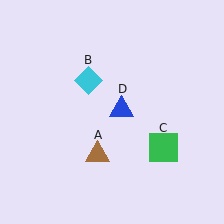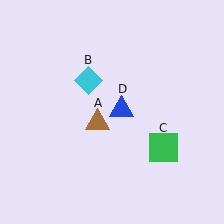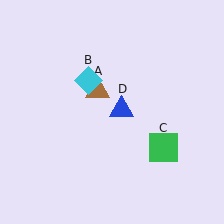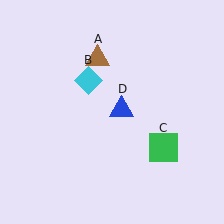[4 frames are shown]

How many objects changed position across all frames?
1 object changed position: brown triangle (object A).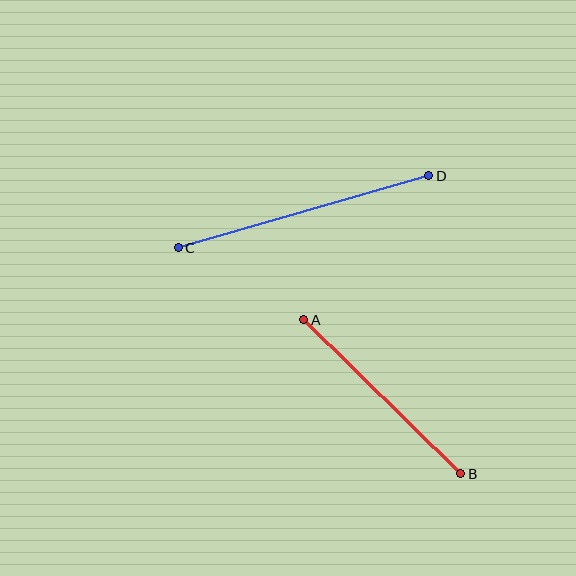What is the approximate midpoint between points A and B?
The midpoint is at approximately (382, 397) pixels.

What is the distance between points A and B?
The distance is approximately 220 pixels.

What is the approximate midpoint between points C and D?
The midpoint is at approximately (304, 212) pixels.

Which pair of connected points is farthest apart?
Points C and D are farthest apart.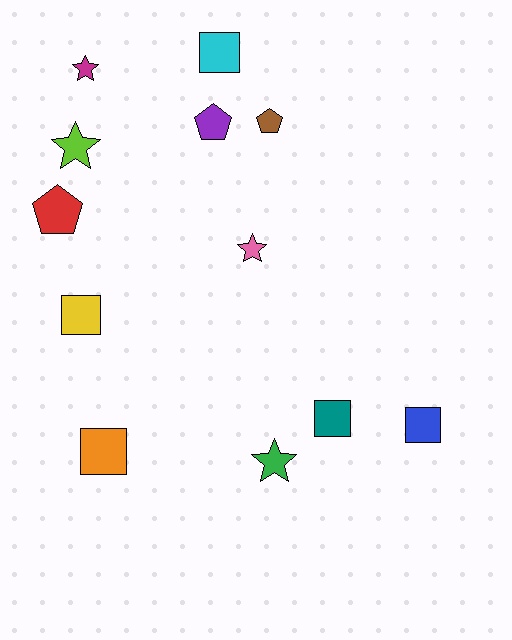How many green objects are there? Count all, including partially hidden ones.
There is 1 green object.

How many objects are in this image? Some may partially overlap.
There are 12 objects.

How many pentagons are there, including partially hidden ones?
There are 3 pentagons.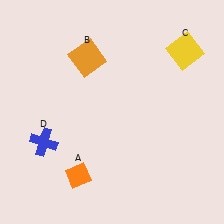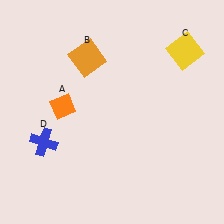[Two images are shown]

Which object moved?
The orange diamond (A) moved up.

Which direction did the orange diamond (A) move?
The orange diamond (A) moved up.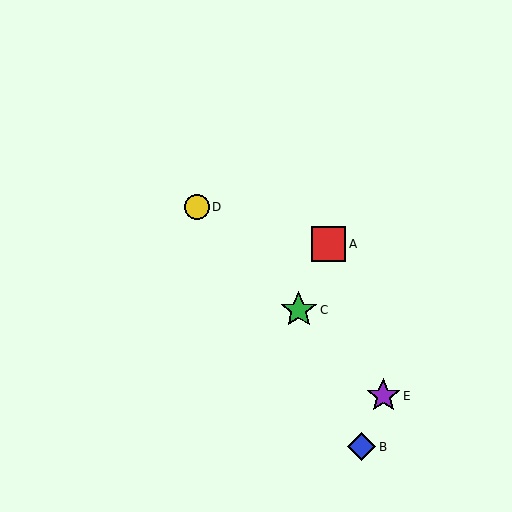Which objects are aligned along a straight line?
Objects C, D, E are aligned along a straight line.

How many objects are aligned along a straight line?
3 objects (C, D, E) are aligned along a straight line.